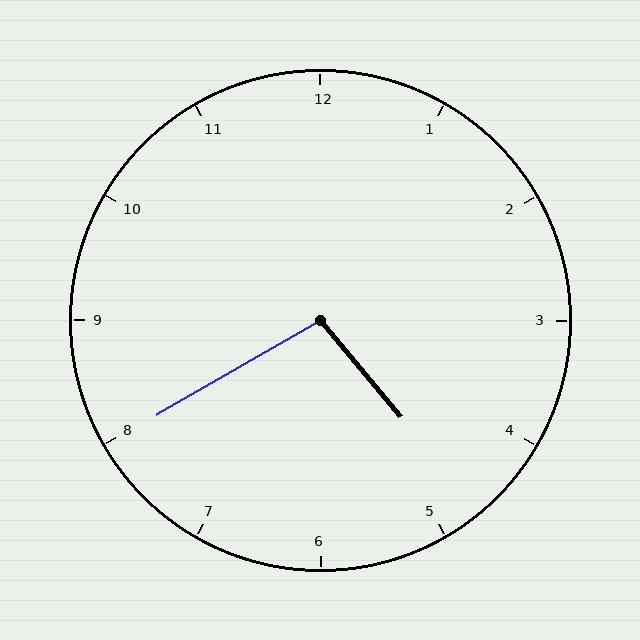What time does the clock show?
4:40.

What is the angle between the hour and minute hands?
Approximately 100 degrees.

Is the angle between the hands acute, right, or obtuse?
It is obtuse.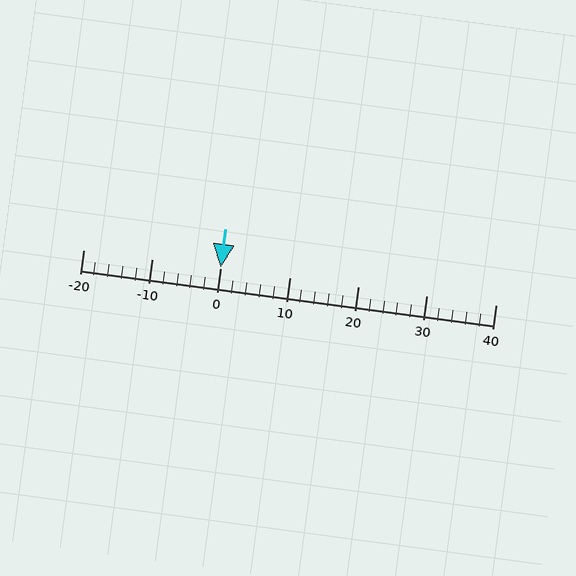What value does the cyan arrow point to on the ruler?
The cyan arrow points to approximately 0.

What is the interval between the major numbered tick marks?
The major tick marks are spaced 10 units apart.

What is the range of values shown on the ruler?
The ruler shows values from -20 to 40.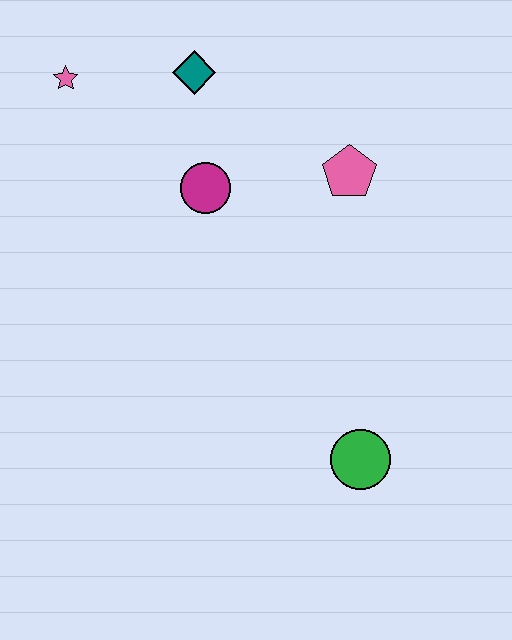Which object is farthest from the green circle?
The pink star is farthest from the green circle.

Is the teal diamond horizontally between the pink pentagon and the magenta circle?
No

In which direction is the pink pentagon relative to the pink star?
The pink pentagon is to the right of the pink star.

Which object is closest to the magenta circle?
The teal diamond is closest to the magenta circle.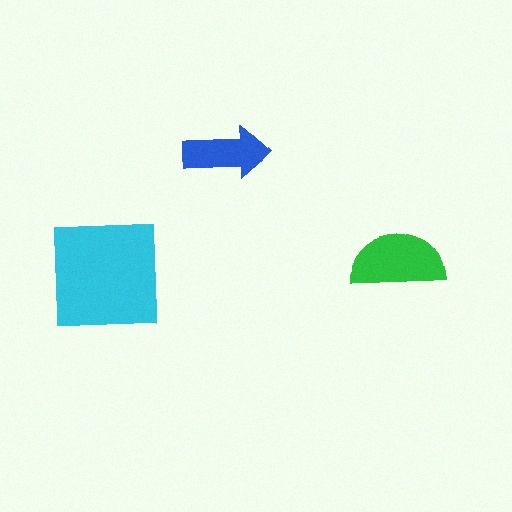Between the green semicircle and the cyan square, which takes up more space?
The cyan square.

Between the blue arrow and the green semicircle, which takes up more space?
The green semicircle.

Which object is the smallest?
The blue arrow.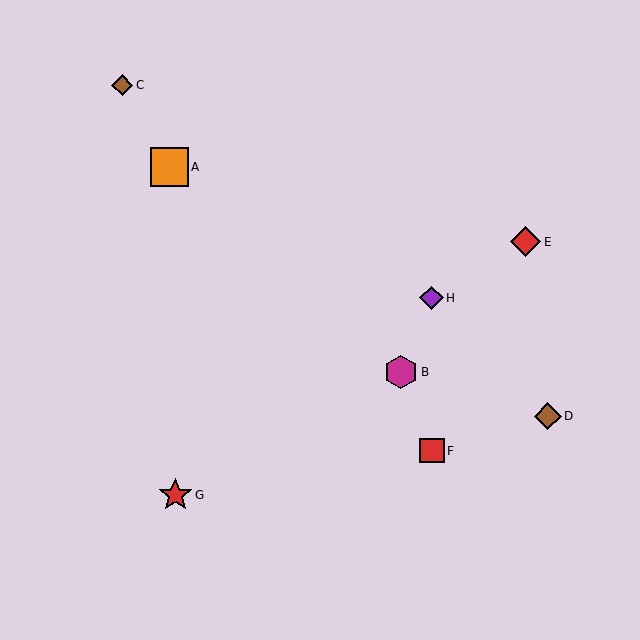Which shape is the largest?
The orange square (labeled A) is the largest.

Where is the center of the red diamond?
The center of the red diamond is at (525, 242).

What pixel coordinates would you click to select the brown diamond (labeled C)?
Click at (122, 85) to select the brown diamond C.